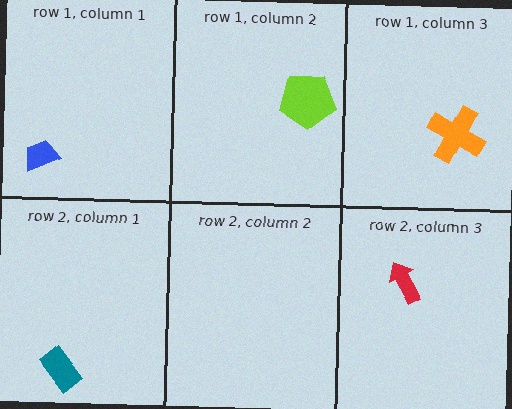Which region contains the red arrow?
The row 2, column 3 region.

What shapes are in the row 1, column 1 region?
The blue trapezoid.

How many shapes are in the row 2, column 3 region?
1.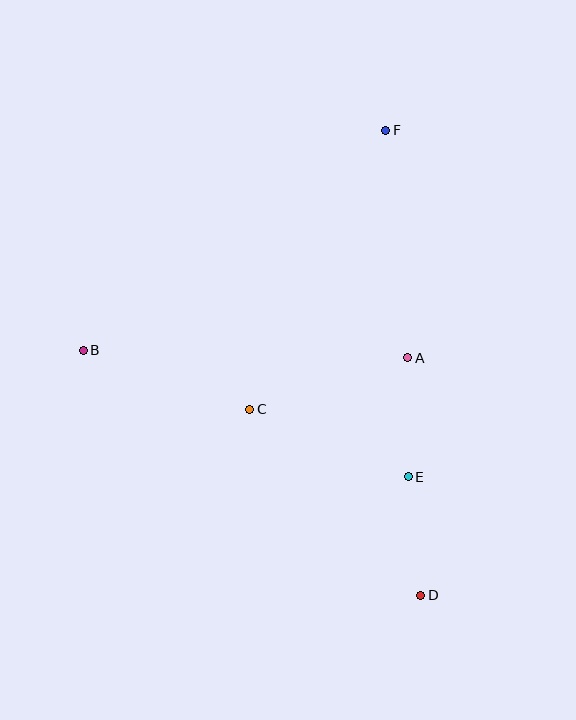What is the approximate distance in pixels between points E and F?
The distance between E and F is approximately 347 pixels.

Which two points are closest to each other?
Points A and E are closest to each other.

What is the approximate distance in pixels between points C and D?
The distance between C and D is approximately 253 pixels.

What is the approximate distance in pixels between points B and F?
The distance between B and F is approximately 374 pixels.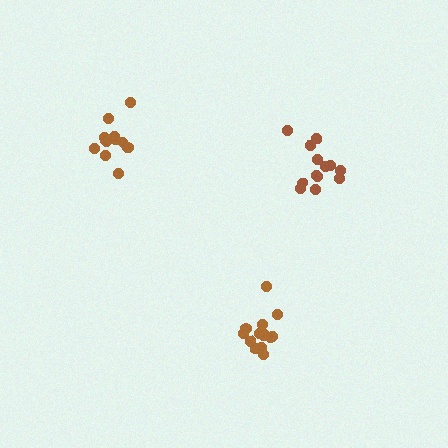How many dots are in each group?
Group 1: 14 dots, Group 2: 13 dots, Group 3: 12 dots (39 total).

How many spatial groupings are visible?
There are 3 spatial groupings.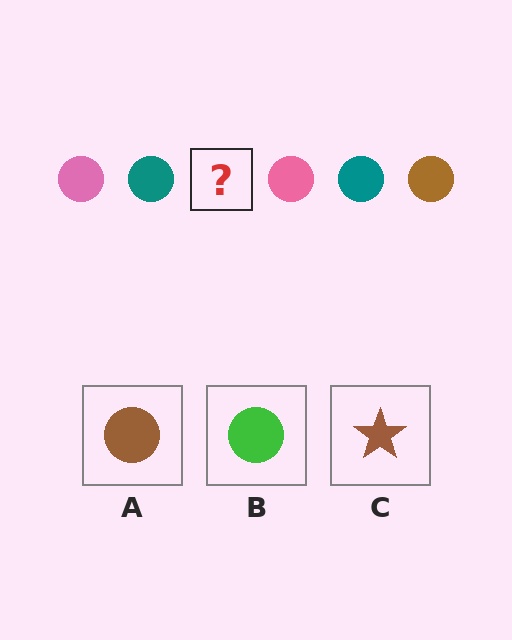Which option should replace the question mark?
Option A.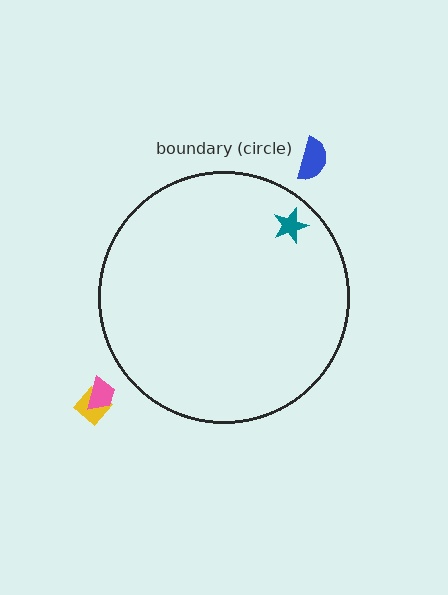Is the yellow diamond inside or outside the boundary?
Outside.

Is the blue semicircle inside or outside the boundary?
Outside.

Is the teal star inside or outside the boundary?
Inside.